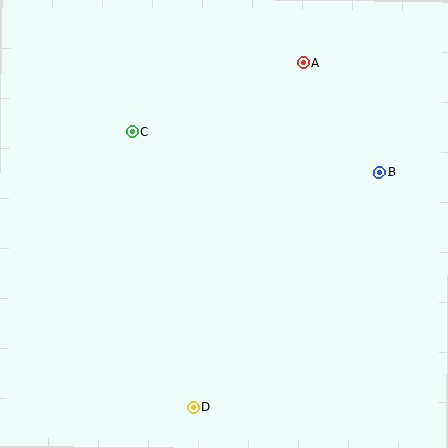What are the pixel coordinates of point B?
Point B is at (379, 172).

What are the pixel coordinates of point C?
Point C is at (132, 132).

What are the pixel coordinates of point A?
Point A is at (303, 62).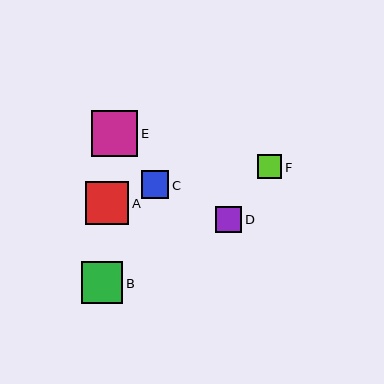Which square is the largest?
Square E is the largest with a size of approximately 47 pixels.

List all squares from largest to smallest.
From largest to smallest: E, A, B, C, D, F.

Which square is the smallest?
Square F is the smallest with a size of approximately 25 pixels.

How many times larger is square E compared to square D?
Square E is approximately 1.8 times the size of square D.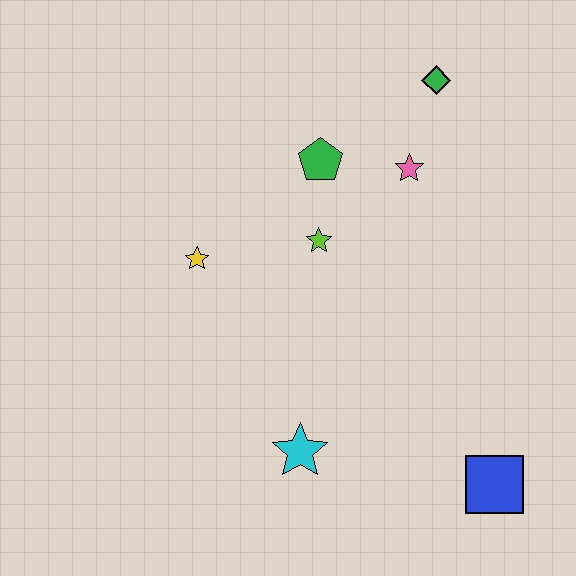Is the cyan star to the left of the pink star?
Yes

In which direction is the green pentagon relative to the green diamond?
The green pentagon is to the left of the green diamond.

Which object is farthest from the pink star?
The blue square is farthest from the pink star.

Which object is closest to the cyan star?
The blue square is closest to the cyan star.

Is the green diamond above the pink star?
Yes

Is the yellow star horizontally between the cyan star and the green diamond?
No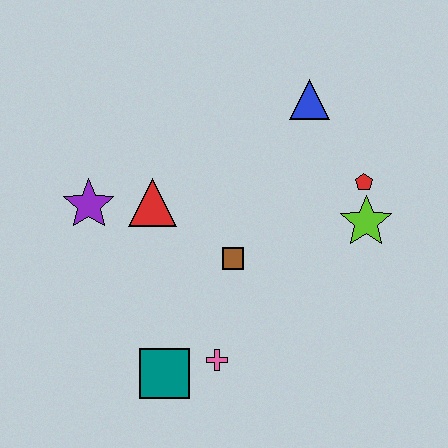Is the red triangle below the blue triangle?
Yes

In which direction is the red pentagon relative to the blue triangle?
The red pentagon is below the blue triangle.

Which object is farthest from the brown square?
The blue triangle is farthest from the brown square.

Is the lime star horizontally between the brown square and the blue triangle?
No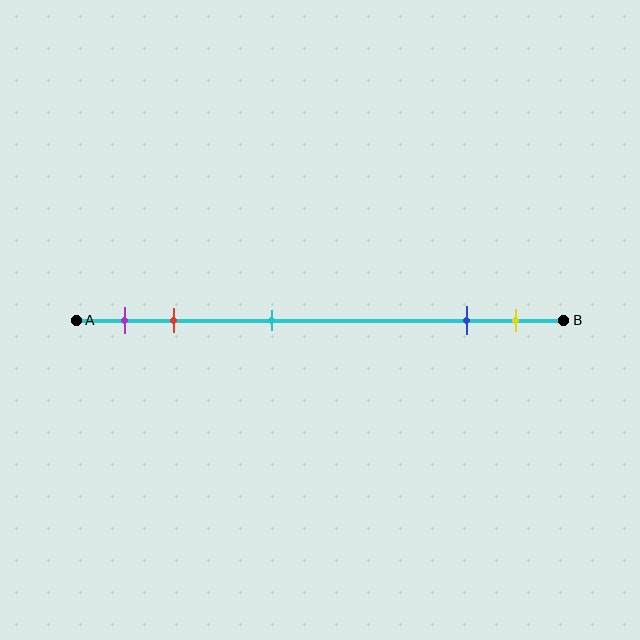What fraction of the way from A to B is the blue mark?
The blue mark is approximately 80% (0.8) of the way from A to B.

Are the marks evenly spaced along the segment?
No, the marks are not evenly spaced.